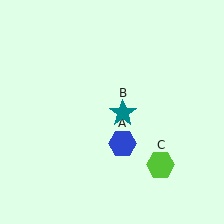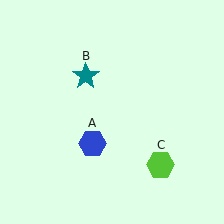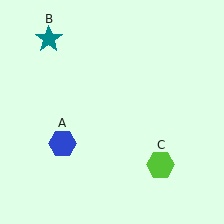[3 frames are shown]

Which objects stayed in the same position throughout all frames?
Lime hexagon (object C) remained stationary.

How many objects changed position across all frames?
2 objects changed position: blue hexagon (object A), teal star (object B).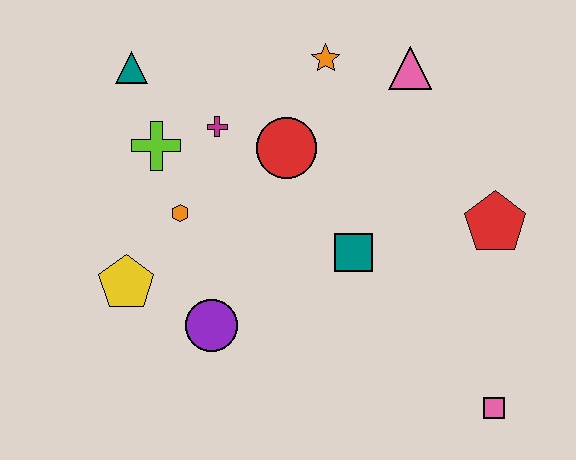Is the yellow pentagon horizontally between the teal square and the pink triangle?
No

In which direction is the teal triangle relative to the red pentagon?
The teal triangle is to the left of the red pentagon.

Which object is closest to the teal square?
The red circle is closest to the teal square.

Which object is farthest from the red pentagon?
The teal triangle is farthest from the red pentagon.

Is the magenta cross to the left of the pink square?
Yes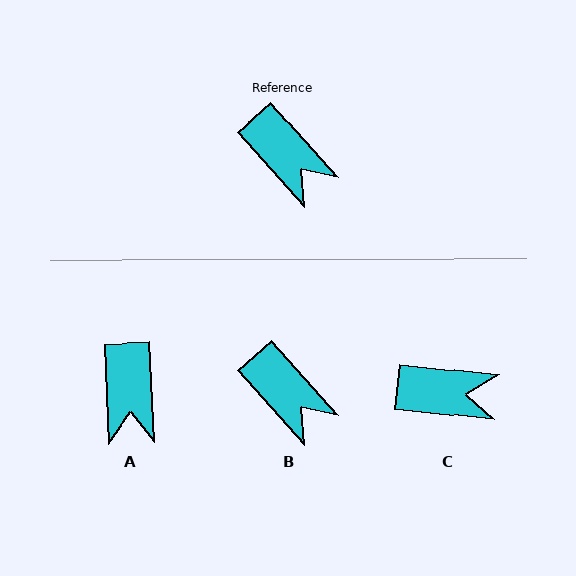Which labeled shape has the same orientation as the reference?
B.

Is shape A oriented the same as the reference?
No, it is off by about 39 degrees.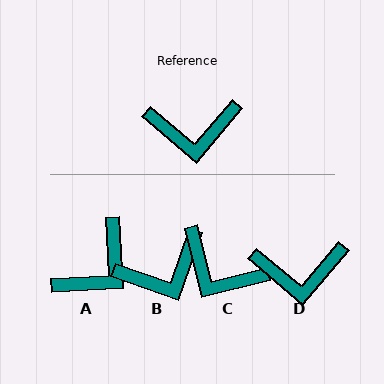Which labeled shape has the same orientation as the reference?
D.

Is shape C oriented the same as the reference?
No, it is off by about 36 degrees.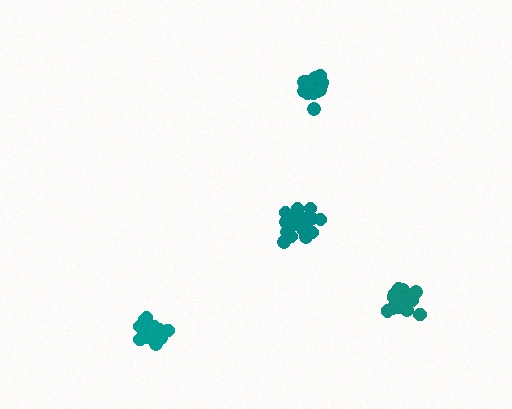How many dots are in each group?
Group 1: 21 dots, Group 2: 21 dots, Group 3: 20 dots, Group 4: 18 dots (80 total).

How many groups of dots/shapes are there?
There are 4 groups.